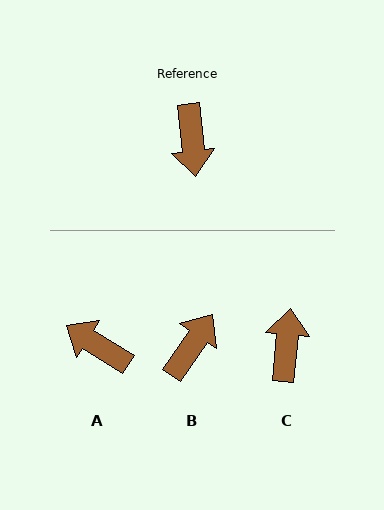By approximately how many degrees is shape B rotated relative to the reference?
Approximately 140 degrees counter-clockwise.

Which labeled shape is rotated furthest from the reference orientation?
C, about 168 degrees away.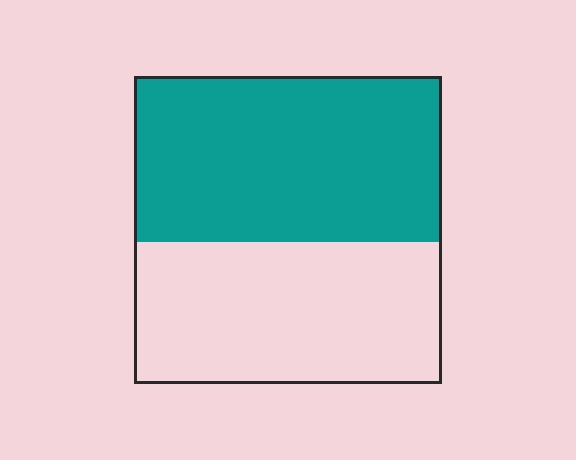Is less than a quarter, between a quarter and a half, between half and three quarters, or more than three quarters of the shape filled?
Between half and three quarters.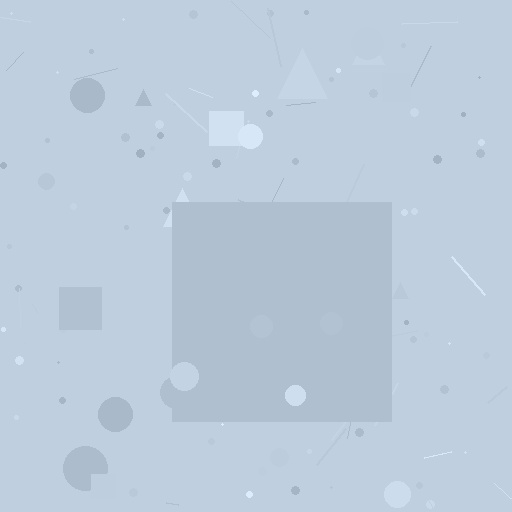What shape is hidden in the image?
A square is hidden in the image.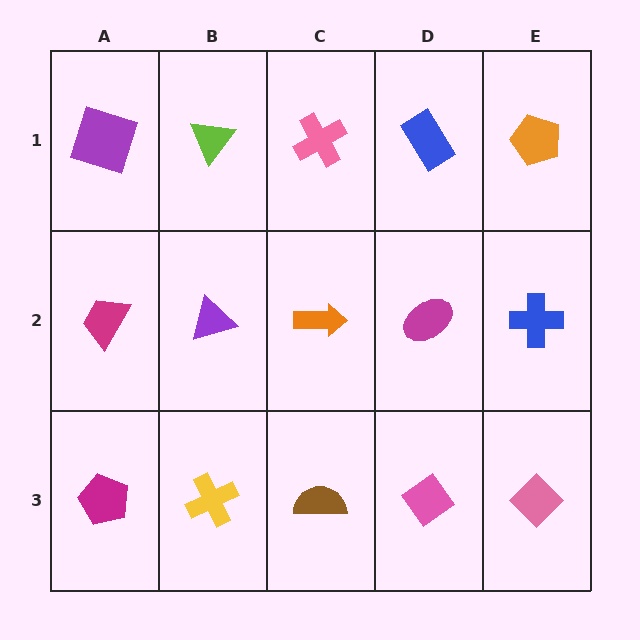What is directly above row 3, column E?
A blue cross.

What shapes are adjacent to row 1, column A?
A magenta trapezoid (row 2, column A), a lime triangle (row 1, column B).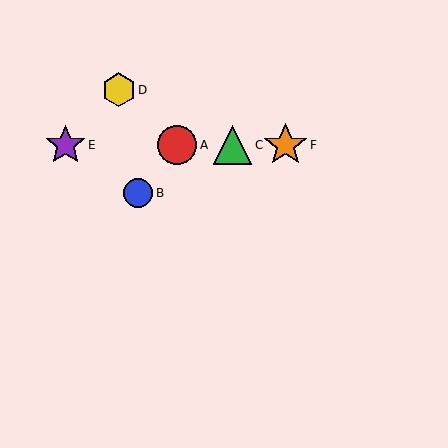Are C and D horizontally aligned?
No, C is at y≈145 and D is at y≈90.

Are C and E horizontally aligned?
Yes, both are at y≈145.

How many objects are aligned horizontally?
4 objects (A, C, E, F) are aligned horizontally.